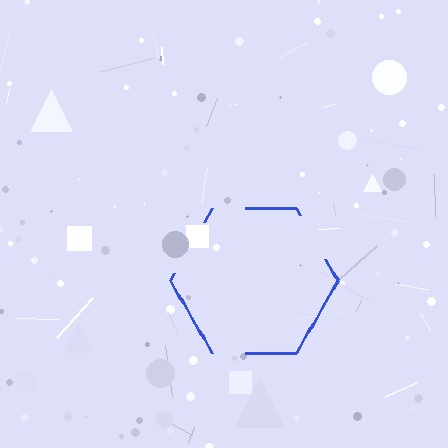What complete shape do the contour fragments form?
The contour fragments form a hexagon.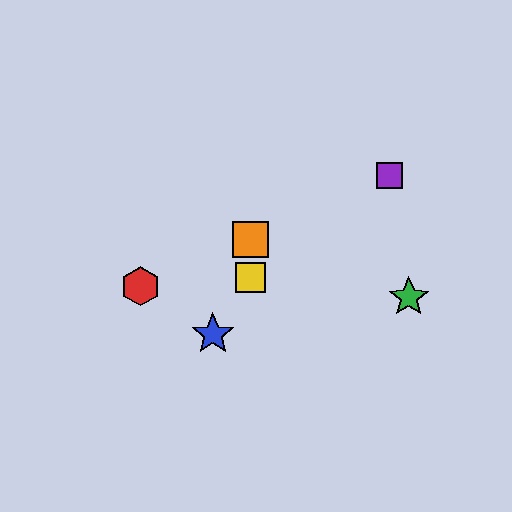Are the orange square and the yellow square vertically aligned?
Yes, both are at x≈250.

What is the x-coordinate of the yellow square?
The yellow square is at x≈250.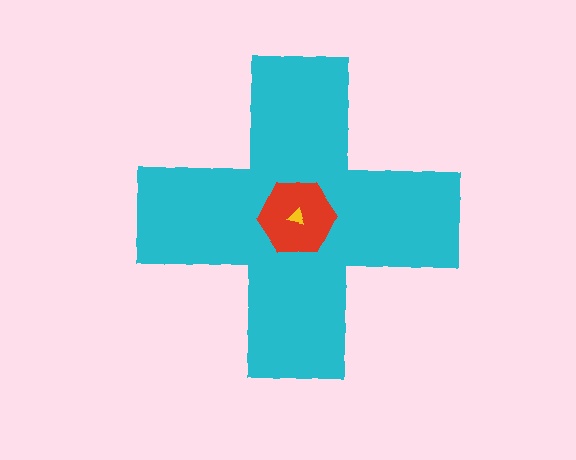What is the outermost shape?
The cyan cross.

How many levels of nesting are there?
3.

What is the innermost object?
The yellow triangle.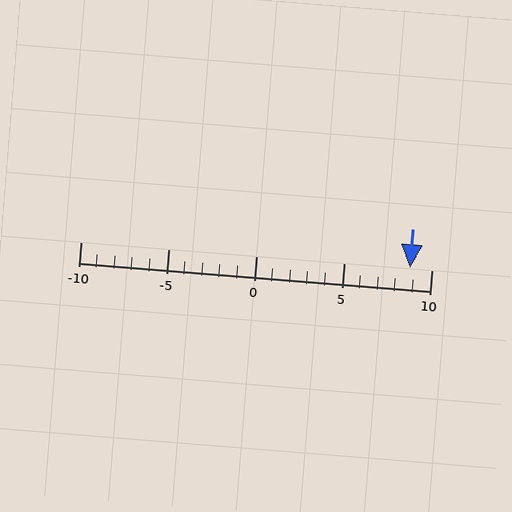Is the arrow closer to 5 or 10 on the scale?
The arrow is closer to 10.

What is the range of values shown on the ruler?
The ruler shows values from -10 to 10.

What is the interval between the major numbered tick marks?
The major tick marks are spaced 5 units apart.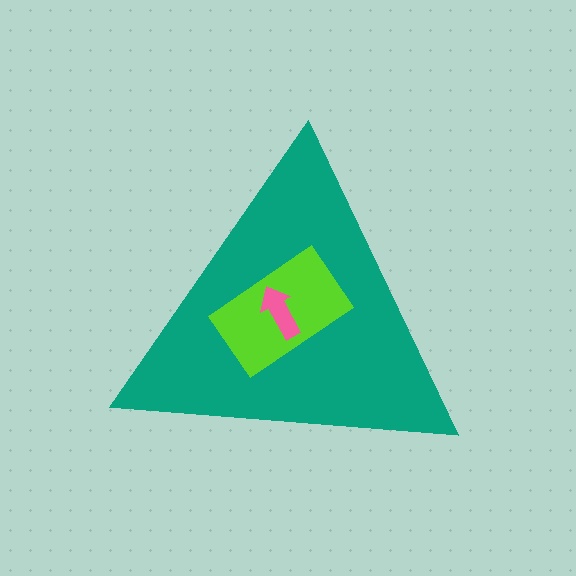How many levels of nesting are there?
3.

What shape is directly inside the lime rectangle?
The pink arrow.